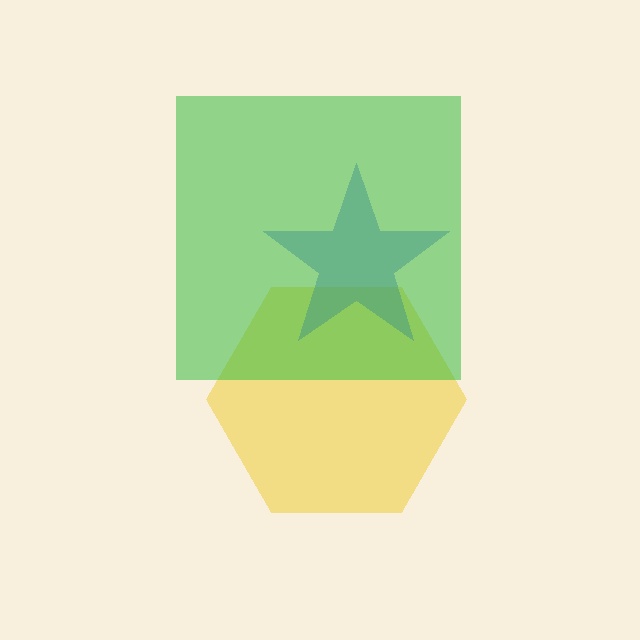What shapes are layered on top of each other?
The layered shapes are: a yellow hexagon, a blue star, a green square.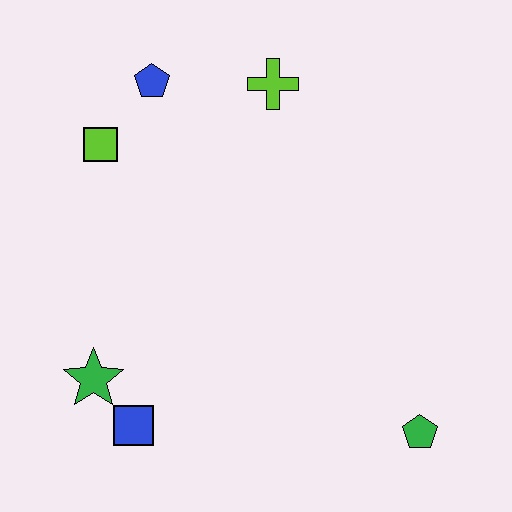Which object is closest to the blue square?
The green star is closest to the blue square.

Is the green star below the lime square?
Yes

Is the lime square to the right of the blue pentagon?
No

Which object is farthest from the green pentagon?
The blue pentagon is farthest from the green pentagon.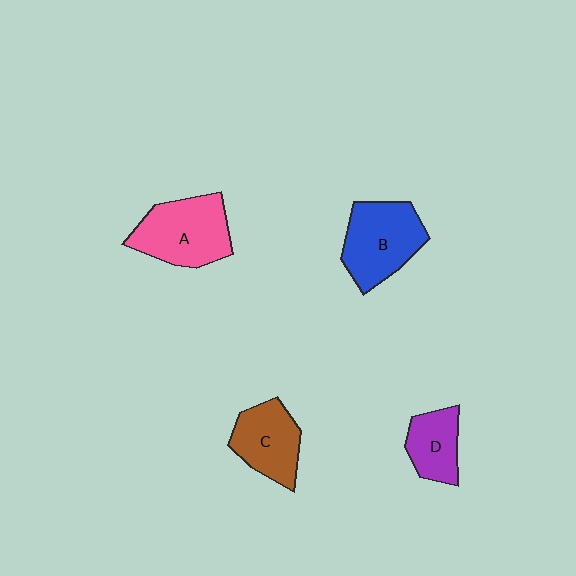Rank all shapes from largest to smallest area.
From largest to smallest: A (pink), B (blue), C (brown), D (purple).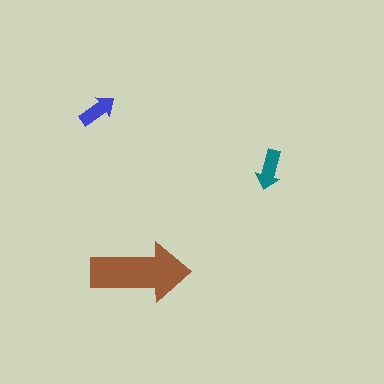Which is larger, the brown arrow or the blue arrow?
The brown one.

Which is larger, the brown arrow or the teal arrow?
The brown one.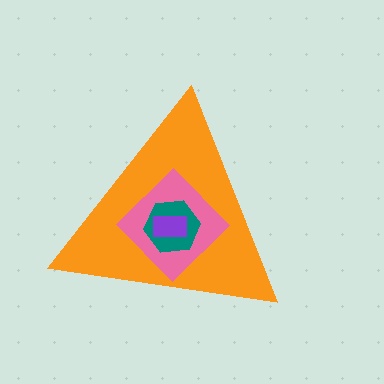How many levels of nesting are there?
4.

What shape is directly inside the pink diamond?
The teal hexagon.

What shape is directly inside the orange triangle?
The pink diamond.